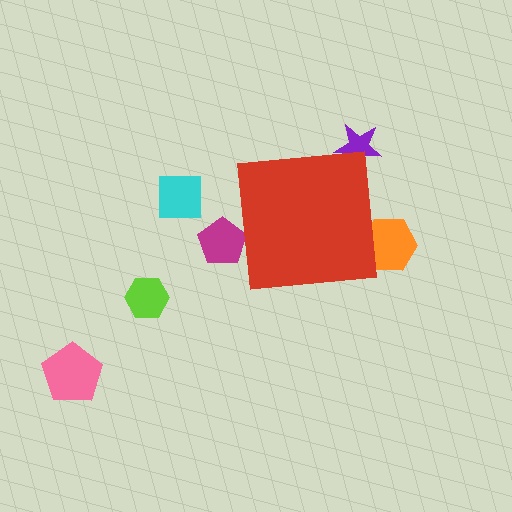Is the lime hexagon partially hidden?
No, the lime hexagon is fully visible.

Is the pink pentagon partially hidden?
No, the pink pentagon is fully visible.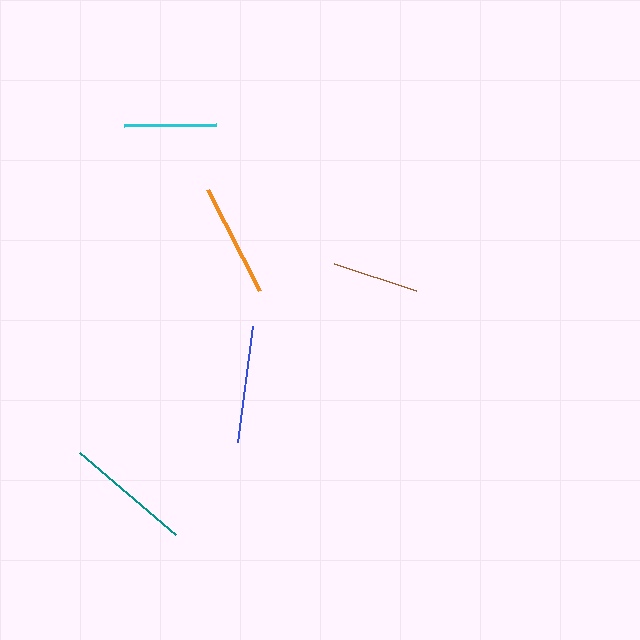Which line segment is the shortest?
The brown line is the shortest at approximately 86 pixels.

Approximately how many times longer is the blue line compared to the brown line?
The blue line is approximately 1.4 times the length of the brown line.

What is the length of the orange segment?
The orange segment is approximately 113 pixels long.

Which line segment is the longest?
The teal line is the longest at approximately 126 pixels.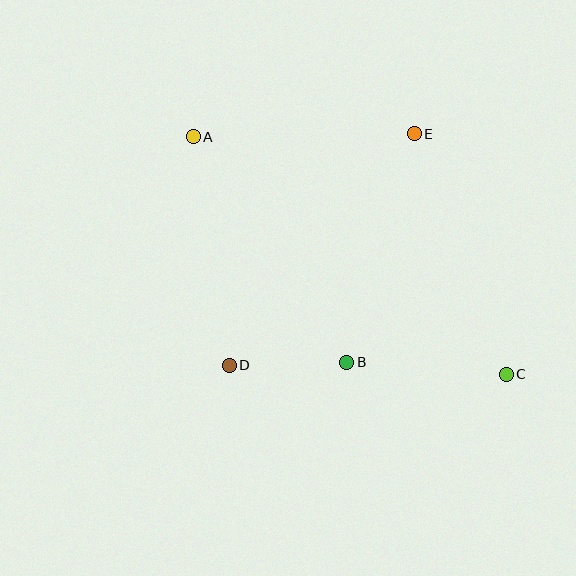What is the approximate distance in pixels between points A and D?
The distance between A and D is approximately 232 pixels.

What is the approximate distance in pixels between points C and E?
The distance between C and E is approximately 258 pixels.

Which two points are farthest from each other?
Points A and C are farthest from each other.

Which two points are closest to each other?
Points B and D are closest to each other.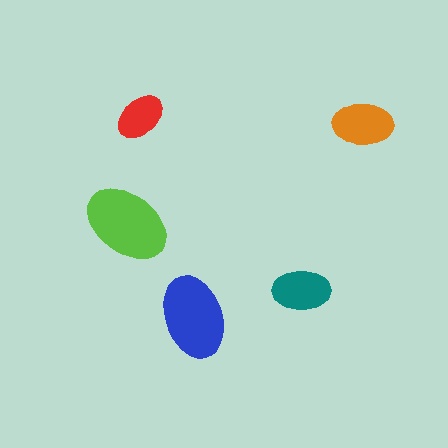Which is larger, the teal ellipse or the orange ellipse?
The orange one.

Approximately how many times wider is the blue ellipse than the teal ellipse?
About 1.5 times wider.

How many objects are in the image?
There are 5 objects in the image.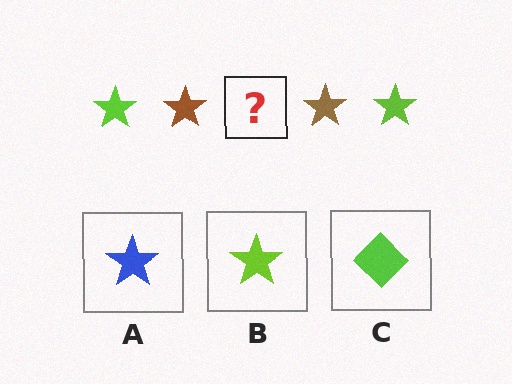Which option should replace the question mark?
Option B.